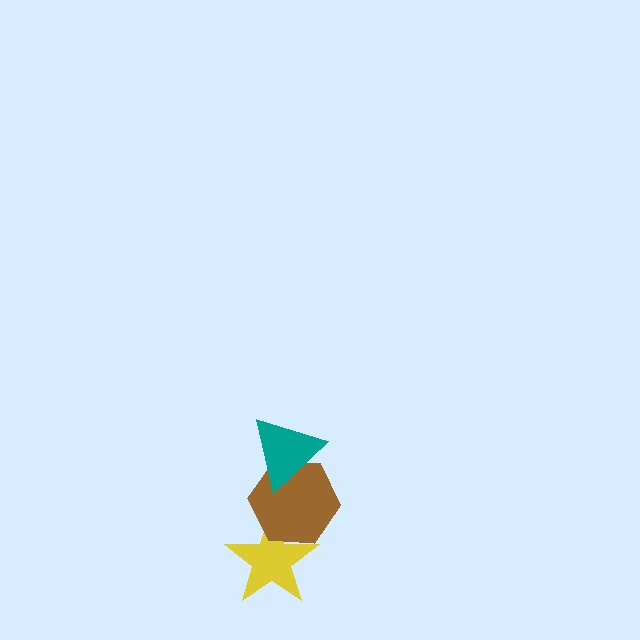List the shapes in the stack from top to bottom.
From top to bottom: the teal triangle, the brown hexagon, the yellow star.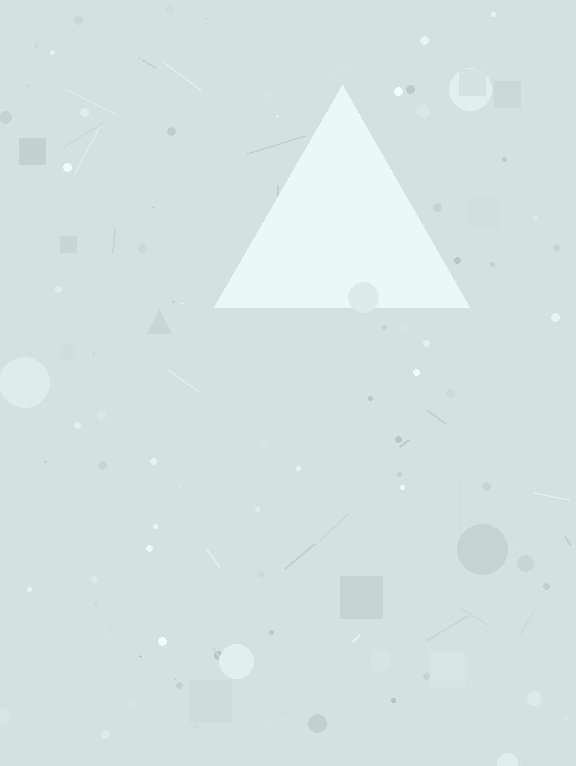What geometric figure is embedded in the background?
A triangle is embedded in the background.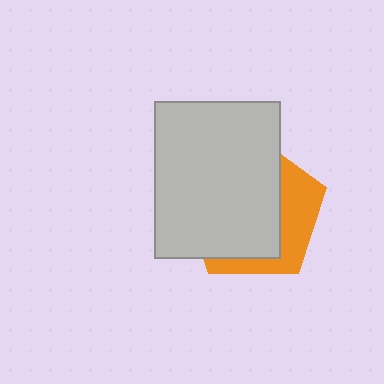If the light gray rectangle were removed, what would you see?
You would see the complete orange pentagon.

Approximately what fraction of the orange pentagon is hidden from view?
Roughly 68% of the orange pentagon is hidden behind the light gray rectangle.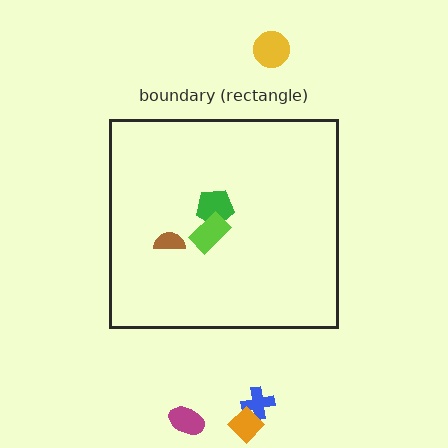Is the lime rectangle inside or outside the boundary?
Inside.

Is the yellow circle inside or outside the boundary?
Outside.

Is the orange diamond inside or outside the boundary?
Outside.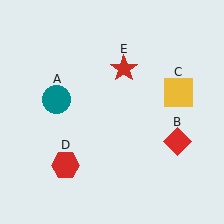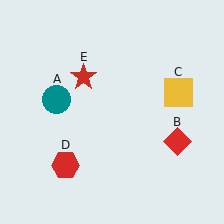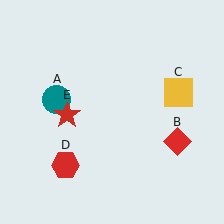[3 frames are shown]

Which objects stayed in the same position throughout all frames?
Teal circle (object A) and red diamond (object B) and yellow square (object C) and red hexagon (object D) remained stationary.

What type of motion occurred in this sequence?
The red star (object E) rotated counterclockwise around the center of the scene.